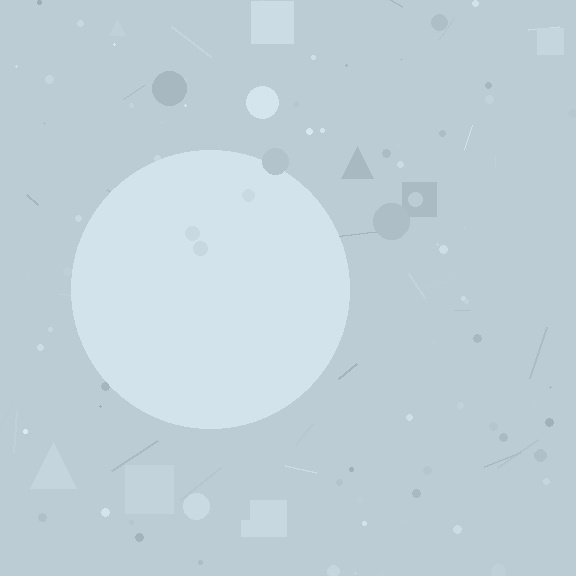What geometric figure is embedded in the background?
A circle is embedded in the background.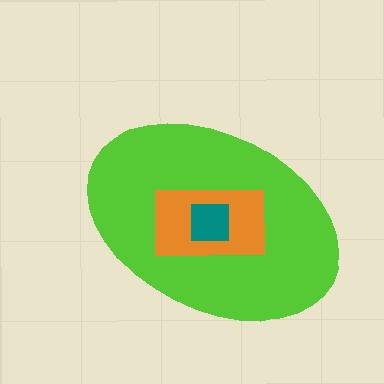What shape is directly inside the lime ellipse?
The orange rectangle.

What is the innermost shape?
The teal square.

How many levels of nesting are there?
3.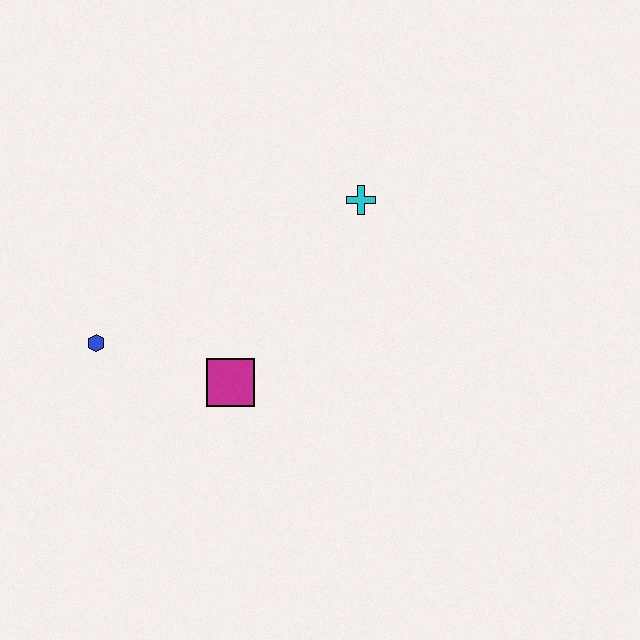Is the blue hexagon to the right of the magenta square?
No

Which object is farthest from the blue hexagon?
The cyan cross is farthest from the blue hexagon.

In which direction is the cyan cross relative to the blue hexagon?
The cyan cross is to the right of the blue hexagon.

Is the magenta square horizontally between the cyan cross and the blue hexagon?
Yes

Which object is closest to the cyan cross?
The magenta square is closest to the cyan cross.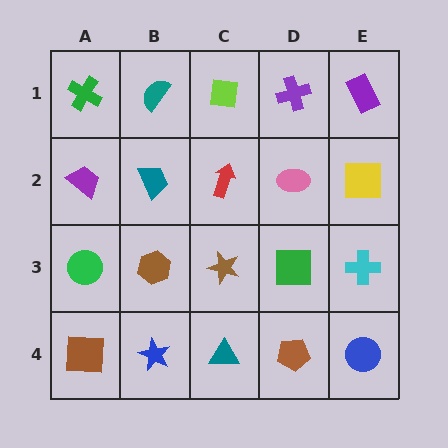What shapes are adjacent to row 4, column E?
A cyan cross (row 3, column E), a brown pentagon (row 4, column D).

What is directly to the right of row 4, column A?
A blue star.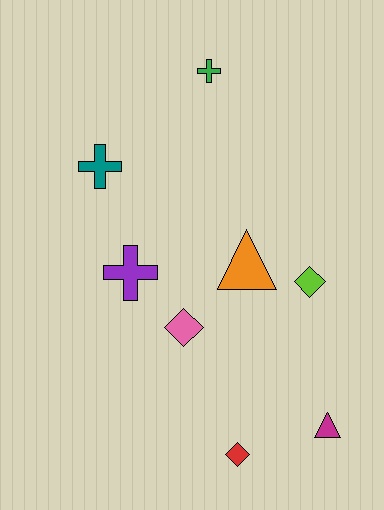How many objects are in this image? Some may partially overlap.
There are 8 objects.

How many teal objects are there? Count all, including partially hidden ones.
There is 1 teal object.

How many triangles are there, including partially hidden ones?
There are 2 triangles.